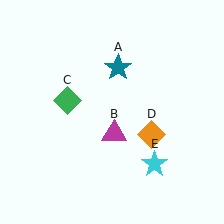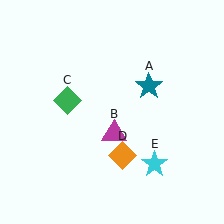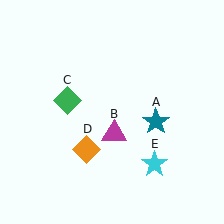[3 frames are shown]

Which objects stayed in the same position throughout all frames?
Magenta triangle (object B) and green diamond (object C) and cyan star (object E) remained stationary.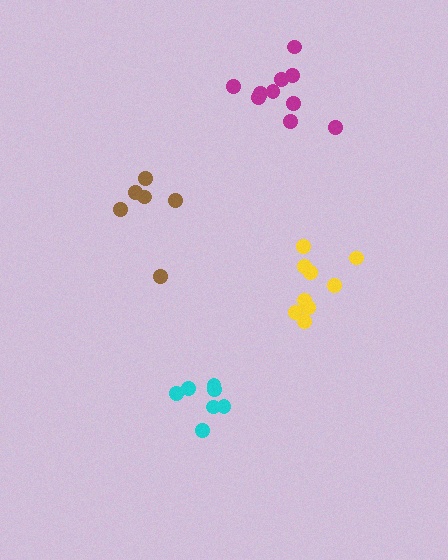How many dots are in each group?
Group 1: 7 dots, Group 2: 10 dots, Group 3: 9 dots, Group 4: 6 dots (32 total).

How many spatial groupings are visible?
There are 4 spatial groupings.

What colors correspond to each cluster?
The clusters are colored: cyan, magenta, yellow, brown.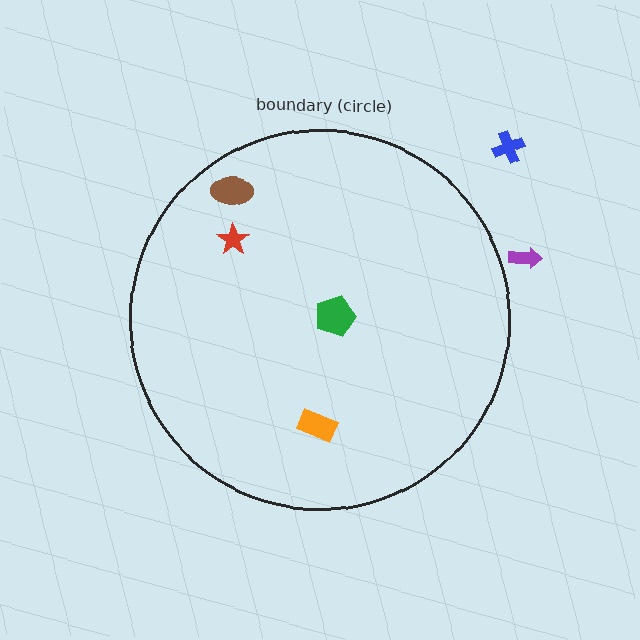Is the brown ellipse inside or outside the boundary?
Inside.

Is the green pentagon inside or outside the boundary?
Inside.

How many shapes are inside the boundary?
4 inside, 2 outside.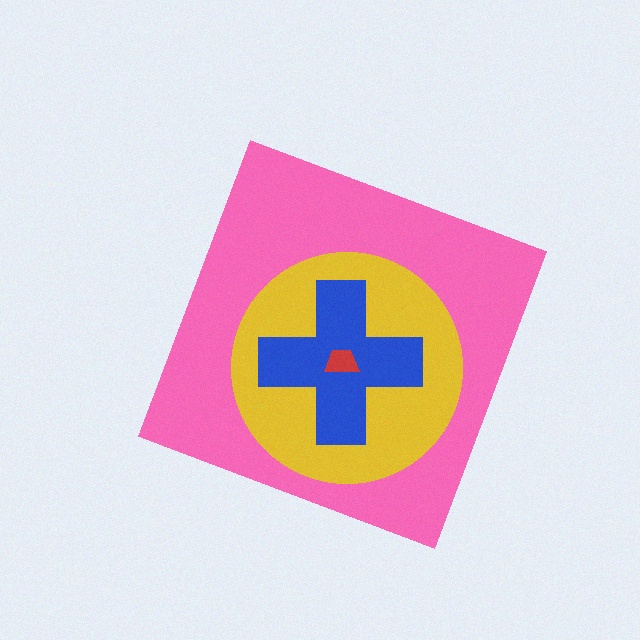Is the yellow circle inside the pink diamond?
Yes.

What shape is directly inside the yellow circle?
The blue cross.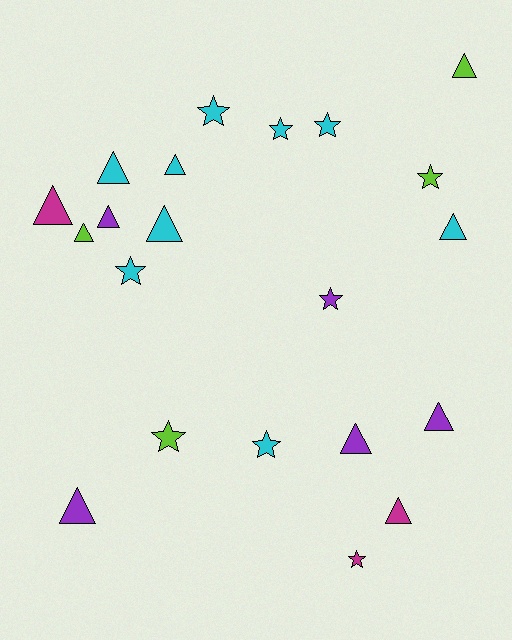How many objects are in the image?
There are 21 objects.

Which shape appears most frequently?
Triangle, with 12 objects.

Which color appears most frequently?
Cyan, with 9 objects.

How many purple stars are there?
There is 1 purple star.